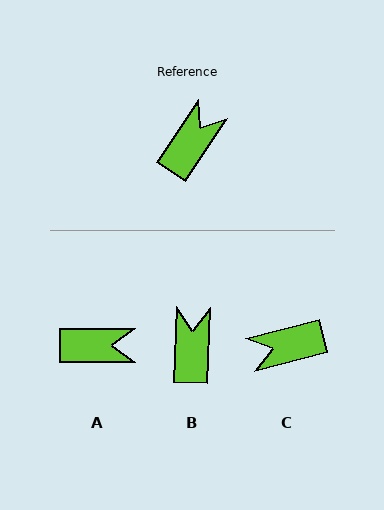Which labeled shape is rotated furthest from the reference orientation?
C, about 138 degrees away.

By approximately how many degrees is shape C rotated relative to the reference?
Approximately 138 degrees counter-clockwise.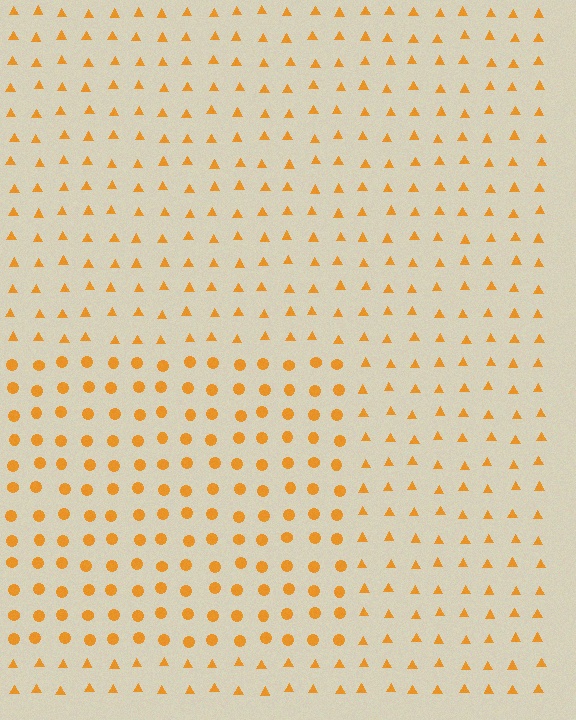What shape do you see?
I see a rectangle.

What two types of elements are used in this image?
The image uses circles inside the rectangle region and triangles outside it.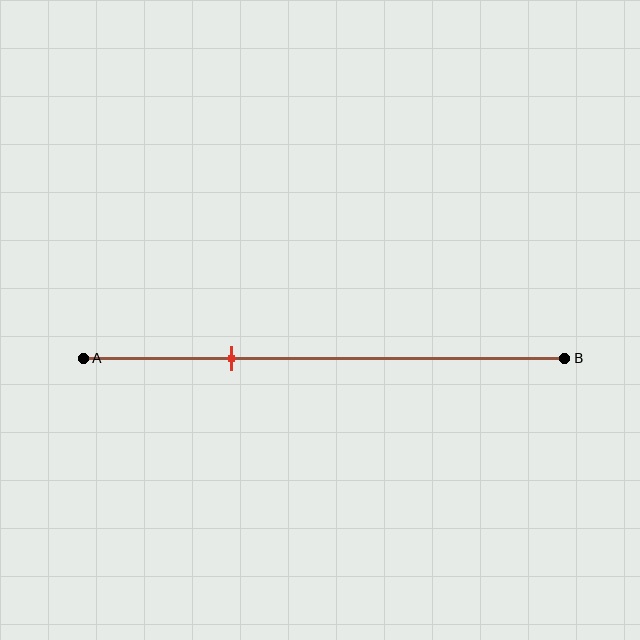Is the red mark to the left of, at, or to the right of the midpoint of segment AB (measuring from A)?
The red mark is to the left of the midpoint of segment AB.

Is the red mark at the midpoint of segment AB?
No, the mark is at about 30% from A, not at the 50% midpoint.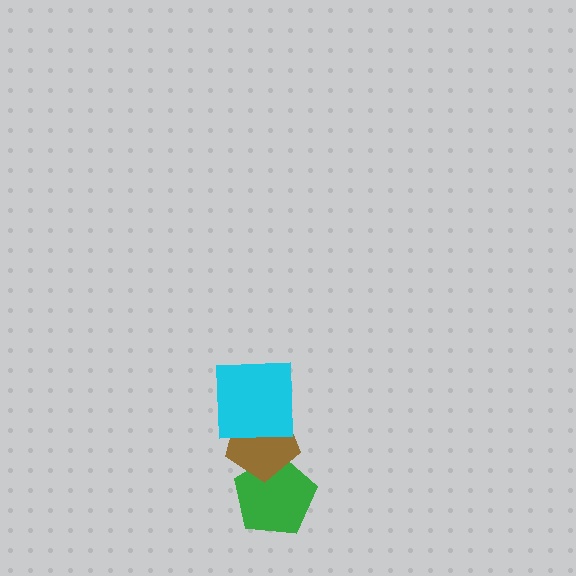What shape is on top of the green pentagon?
The brown pentagon is on top of the green pentagon.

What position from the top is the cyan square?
The cyan square is 1st from the top.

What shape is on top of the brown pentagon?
The cyan square is on top of the brown pentagon.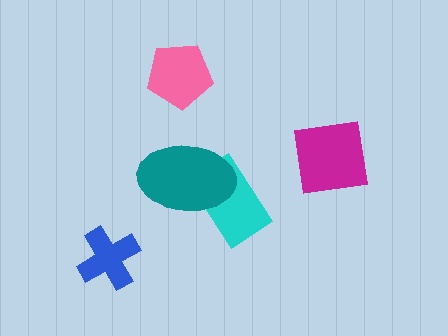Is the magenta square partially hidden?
No, no other shape covers it.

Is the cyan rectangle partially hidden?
Yes, it is partially covered by another shape.